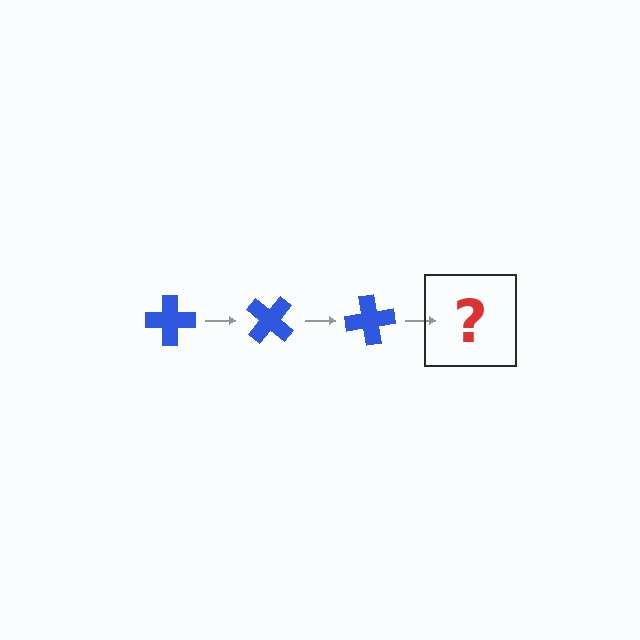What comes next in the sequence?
The next element should be a blue cross rotated 120 degrees.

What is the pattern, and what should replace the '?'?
The pattern is that the cross rotates 40 degrees each step. The '?' should be a blue cross rotated 120 degrees.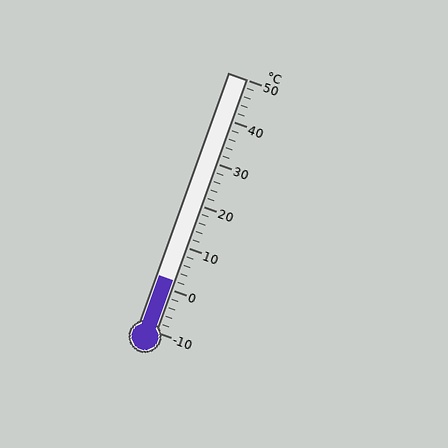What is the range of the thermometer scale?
The thermometer scale ranges from -10°C to 50°C.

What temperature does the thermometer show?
The thermometer shows approximately 2°C.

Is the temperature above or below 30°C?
The temperature is below 30°C.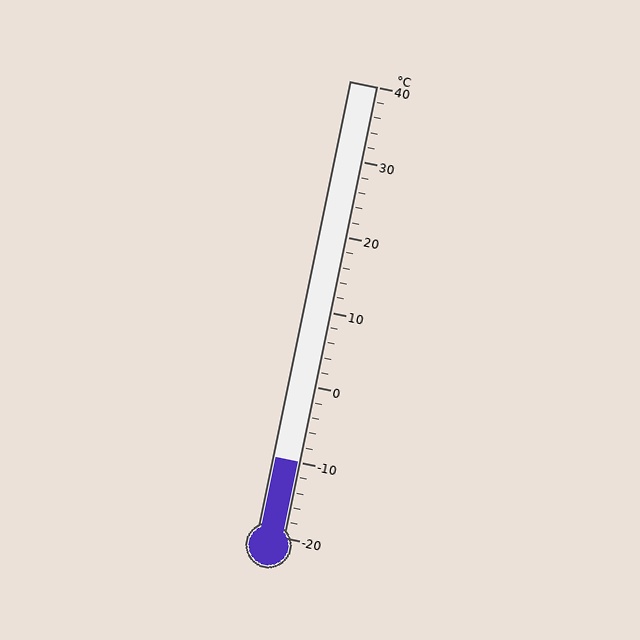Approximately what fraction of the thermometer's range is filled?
The thermometer is filled to approximately 15% of its range.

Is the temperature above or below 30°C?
The temperature is below 30°C.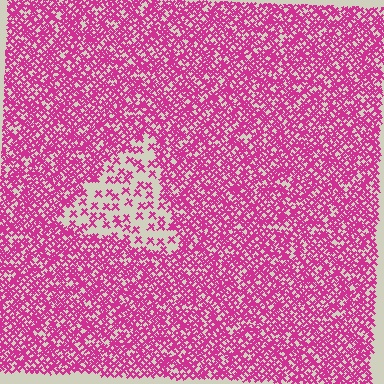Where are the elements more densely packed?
The elements are more densely packed outside the triangle boundary.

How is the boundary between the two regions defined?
The boundary is defined by a change in element density (approximately 3.1x ratio). All elements are the same color, size, and shape.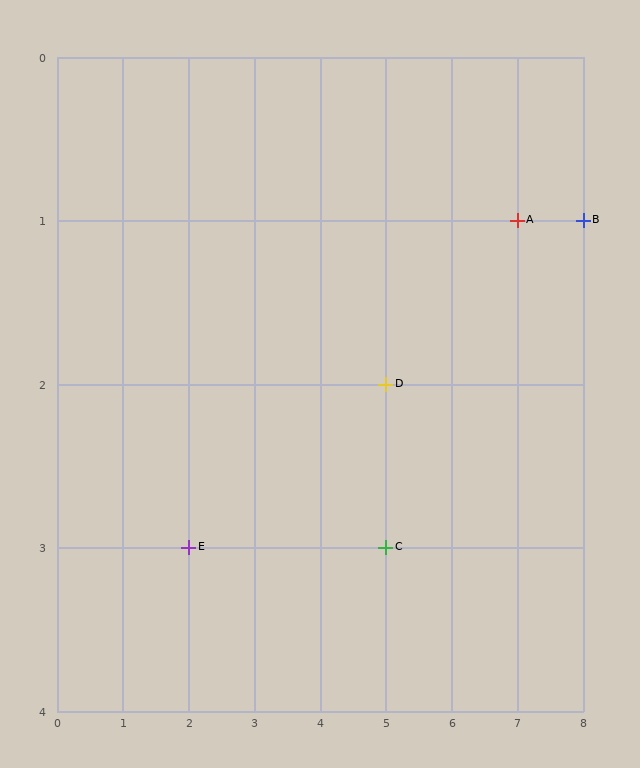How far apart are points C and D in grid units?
Points C and D are 1 row apart.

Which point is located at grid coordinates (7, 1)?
Point A is at (7, 1).